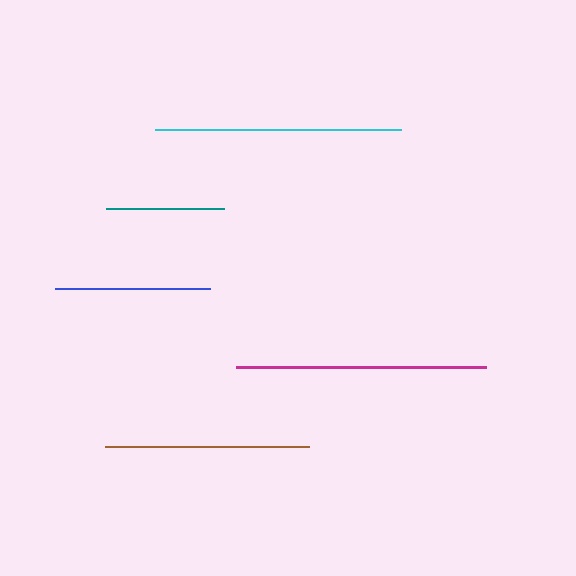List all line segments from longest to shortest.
From longest to shortest: magenta, cyan, brown, blue, teal.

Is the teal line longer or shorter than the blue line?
The blue line is longer than the teal line.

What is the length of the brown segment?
The brown segment is approximately 204 pixels long.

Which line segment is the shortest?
The teal line is the shortest at approximately 117 pixels.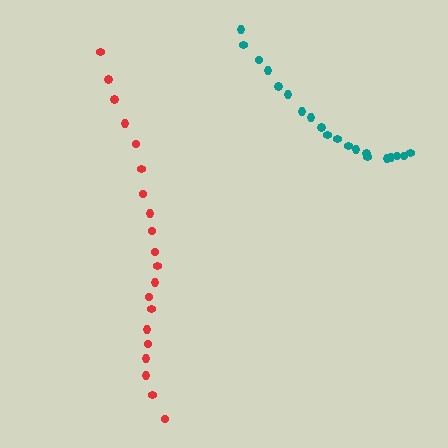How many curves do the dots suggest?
There are 2 distinct paths.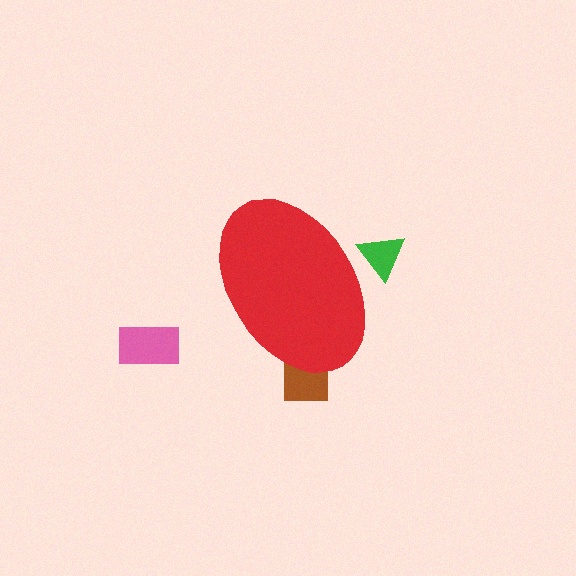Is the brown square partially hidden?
Yes, the brown square is partially hidden behind the red ellipse.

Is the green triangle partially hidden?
Yes, the green triangle is partially hidden behind the red ellipse.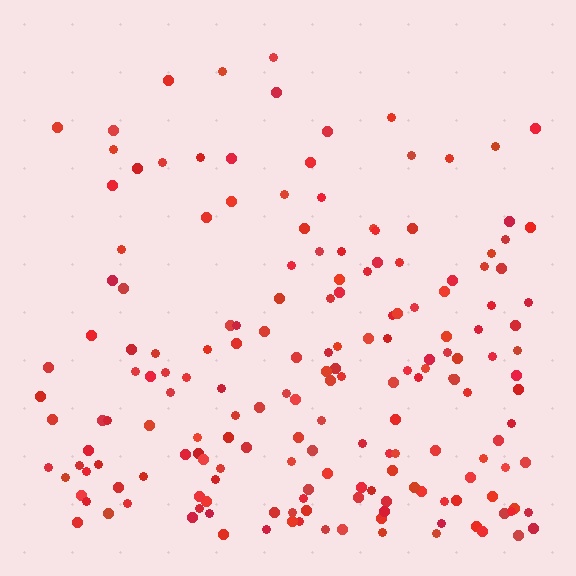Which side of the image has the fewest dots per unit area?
The top.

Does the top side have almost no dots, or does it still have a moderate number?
Still a moderate number, just noticeably fewer than the bottom.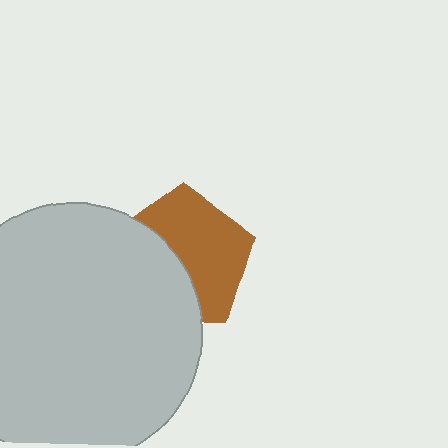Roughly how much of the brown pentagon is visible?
About half of it is visible (roughly 56%).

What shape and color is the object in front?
The object in front is a light gray circle.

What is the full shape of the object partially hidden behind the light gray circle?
The partially hidden object is a brown pentagon.